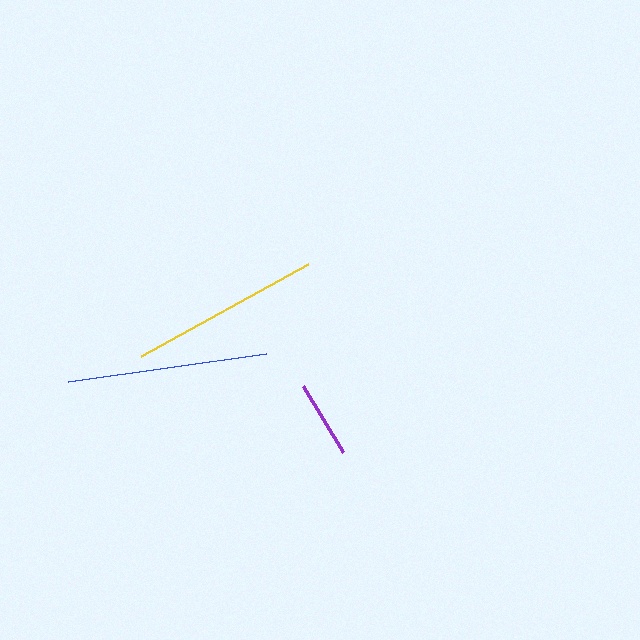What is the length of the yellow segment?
The yellow segment is approximately 191 pixels long.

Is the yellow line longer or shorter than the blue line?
The blue line is longer than the yellow line.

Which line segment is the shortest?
The purple line is the shortest at approximately 78 pixels.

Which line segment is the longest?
The blue line is the longest at approximately 201 pixels.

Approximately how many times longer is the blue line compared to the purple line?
The blue line is approximately 2.6 times the length of the purple line.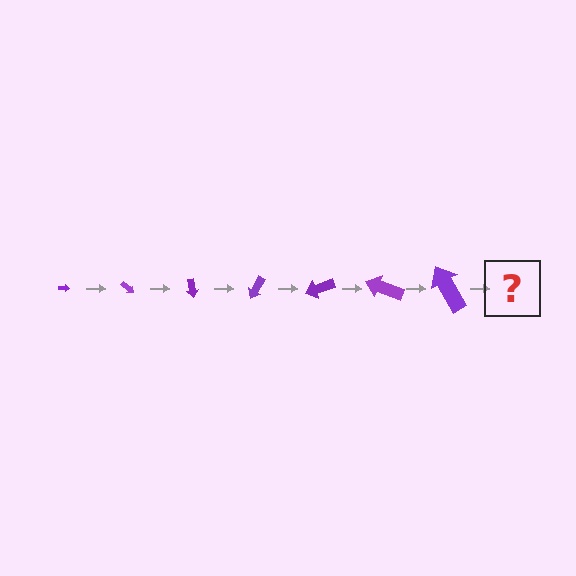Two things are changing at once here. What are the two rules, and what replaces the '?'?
The two rules are that the arrow grows larger each step and it rotates 40 degrees each step. The '?' should be an arrow, larger than the previous one and rotated 280 degrees from the start.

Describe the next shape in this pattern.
It should be an arrow, larger than the previous one and rotated 280 degrees from the start.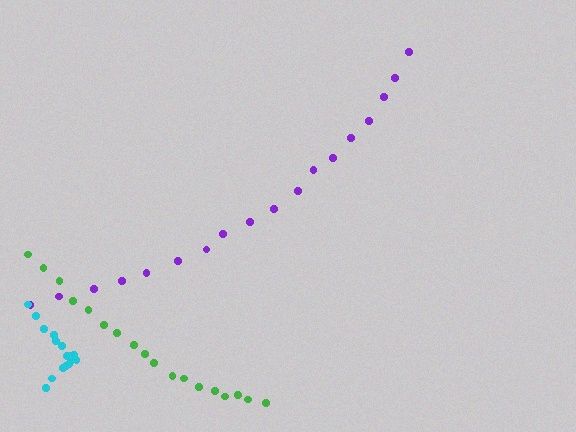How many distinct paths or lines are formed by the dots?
There are 3 distinct paths.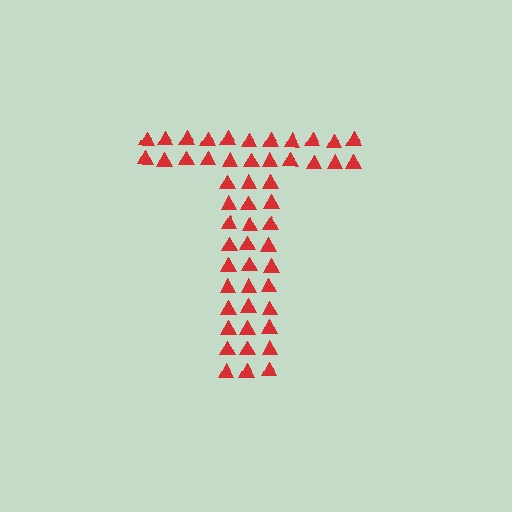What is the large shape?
The large shape is the letter T.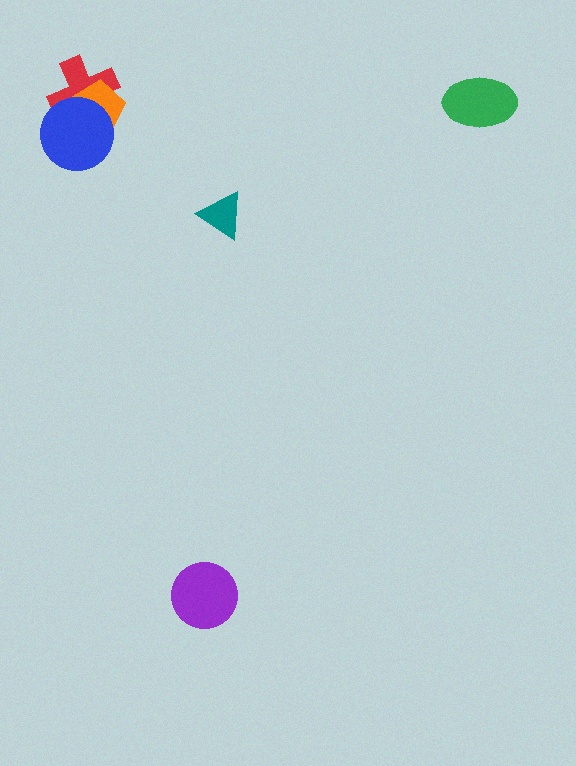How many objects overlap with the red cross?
2 objects overlap with the red cross.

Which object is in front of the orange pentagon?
The blue circle is in front of the orange pentagon.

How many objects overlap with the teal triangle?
0 objects overlap with the teal triangle.